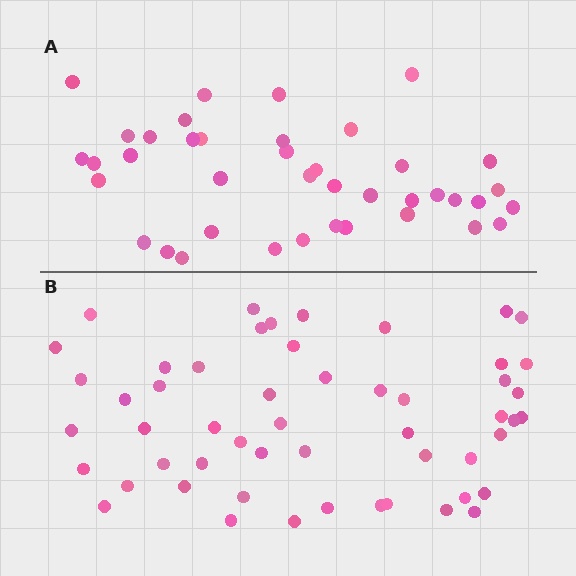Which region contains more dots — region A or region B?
Region B (the bottom region) has more dots.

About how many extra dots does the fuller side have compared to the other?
Region B has approximately 15 more dots than region A.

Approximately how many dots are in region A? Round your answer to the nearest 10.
About 40 dots.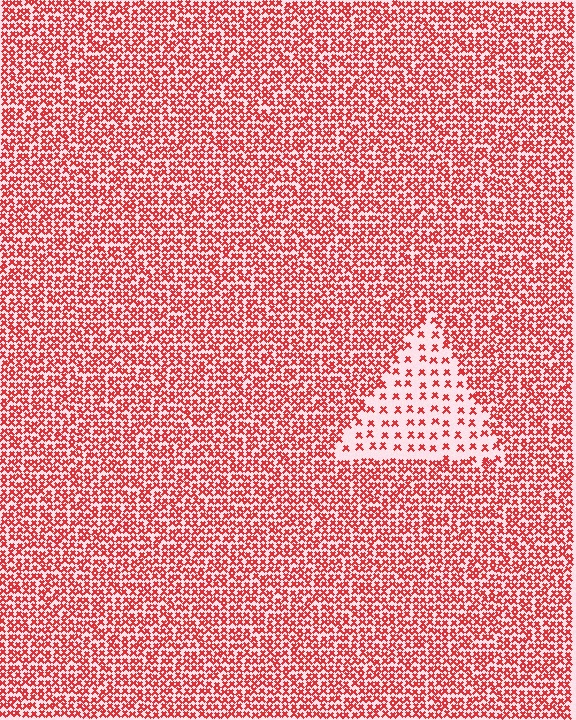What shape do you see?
I see a triangle.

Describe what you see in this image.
The image contains small red elements arranged at two different densities. A triangle-shaped region is visible where the elements are less densely packed than the surrounding area.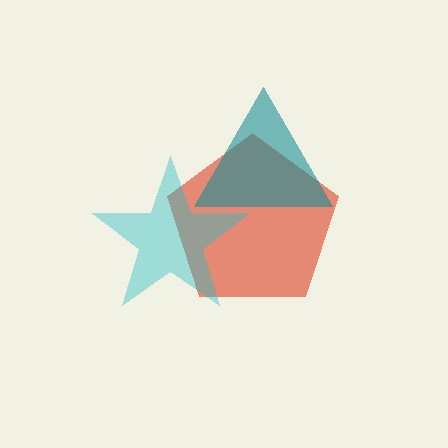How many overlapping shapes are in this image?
There are 3 overlapping shapes in the image.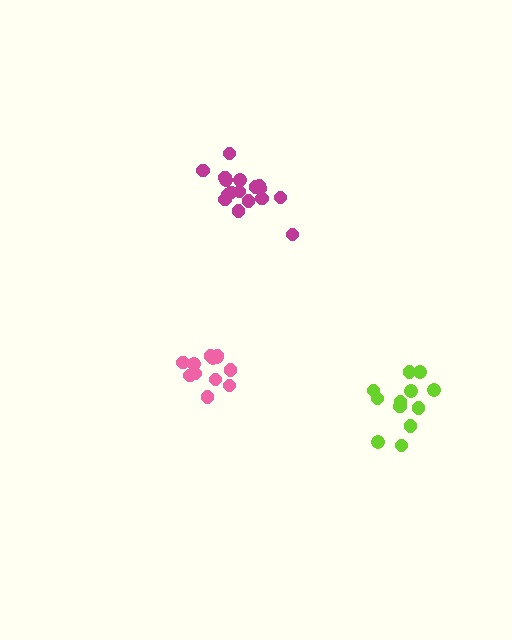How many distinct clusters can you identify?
There are 3 distinct clusters.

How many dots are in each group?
Group 1: 12 dots, Group 2: 17 dots, Group 3: 12 dots (41 total).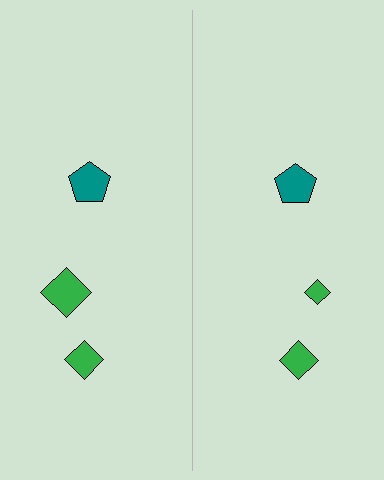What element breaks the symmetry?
The green diamond on the right side has a different size than its mirror counterpart.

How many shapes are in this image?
There are 6 shapes in this image.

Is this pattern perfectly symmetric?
No, the pattern is not perfectly symmetric. The green diamond on the right side has a different size than its mirror counterpart.